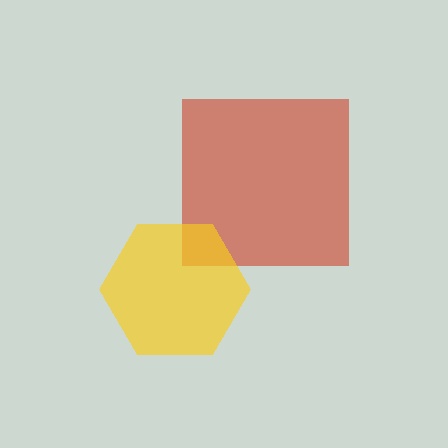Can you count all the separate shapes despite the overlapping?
Yes, there are 2 separate shapes.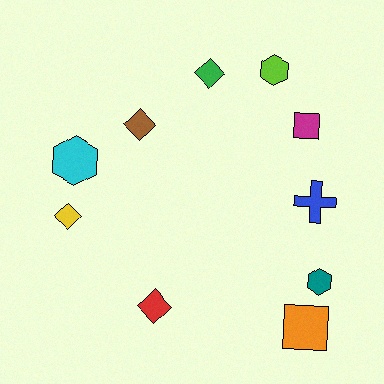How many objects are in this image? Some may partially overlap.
There are 10 objects.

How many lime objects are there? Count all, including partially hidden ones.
There is 1 lime object.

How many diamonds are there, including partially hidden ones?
There are 4 diamonds.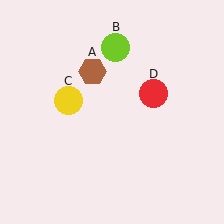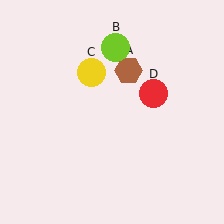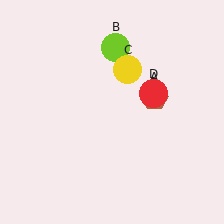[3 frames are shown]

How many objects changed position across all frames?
2 objects changed position: brown hexagon (object A), yellow circle (object C).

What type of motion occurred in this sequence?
The brown hexagon (object A), yellow circle (object C) rotated clockwise around the center of the scene.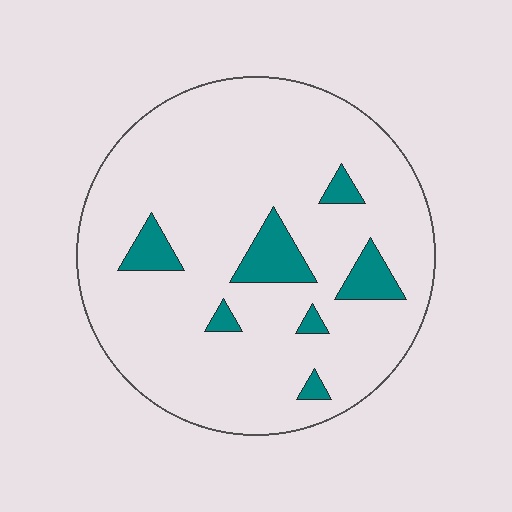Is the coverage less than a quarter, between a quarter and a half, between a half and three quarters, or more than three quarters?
Less than a quarter.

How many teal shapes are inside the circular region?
7.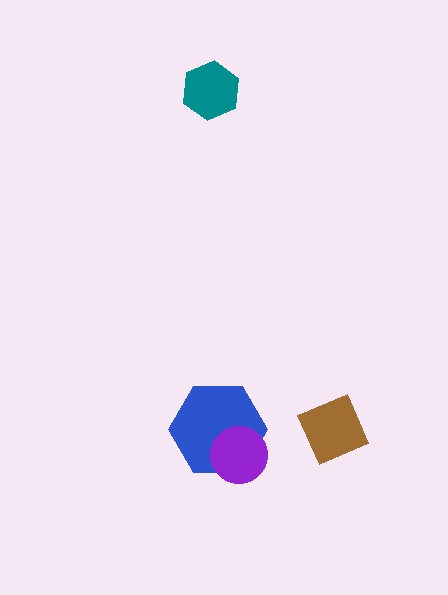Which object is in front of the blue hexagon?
The purple circle is in front of the blue hexagon.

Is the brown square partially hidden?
No, no other shape covers it.